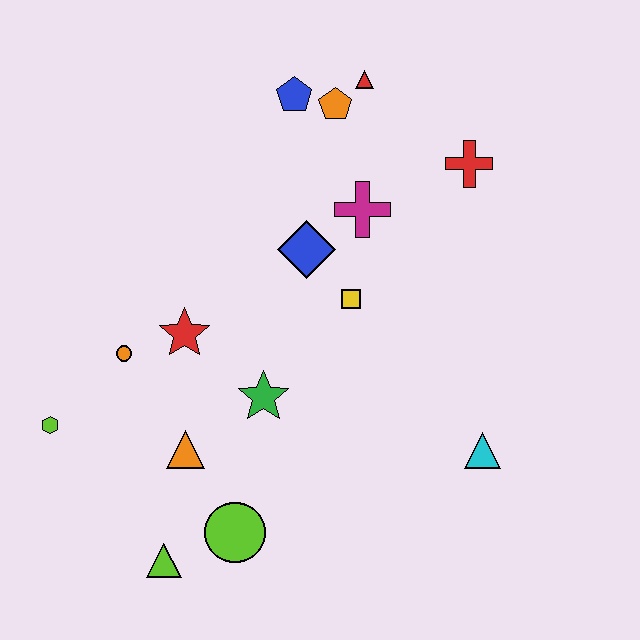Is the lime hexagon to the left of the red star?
Yes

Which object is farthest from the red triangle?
The lime triangle is farthest from the red triangle.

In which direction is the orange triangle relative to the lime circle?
The orange triangle is above the lime circle.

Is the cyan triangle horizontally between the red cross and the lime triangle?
No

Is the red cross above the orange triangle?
Yes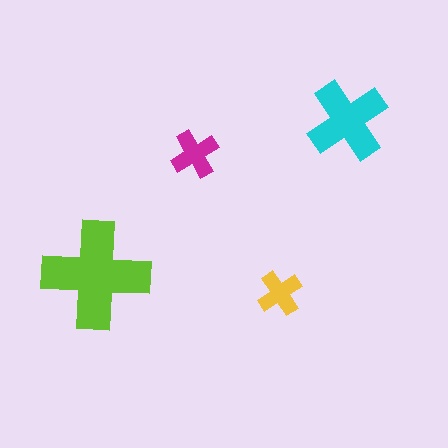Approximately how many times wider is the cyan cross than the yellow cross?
About 2 times wider.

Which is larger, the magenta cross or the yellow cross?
The magenta one.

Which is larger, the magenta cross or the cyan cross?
The cyan one.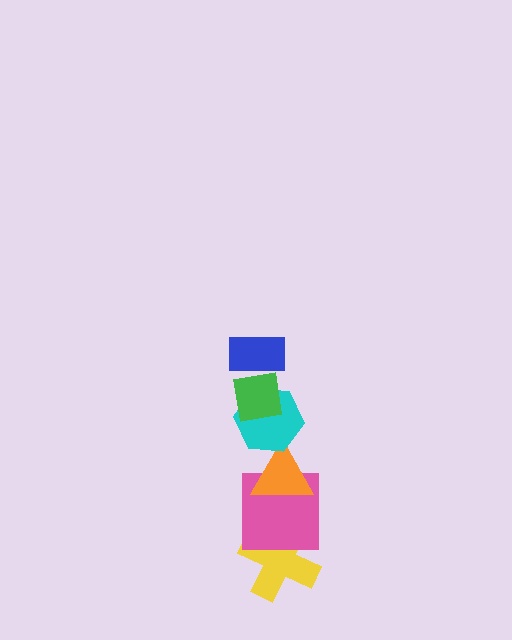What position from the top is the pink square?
The pink square is 5th from the top.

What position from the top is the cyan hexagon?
The cyan hexagon is 3rd from the top.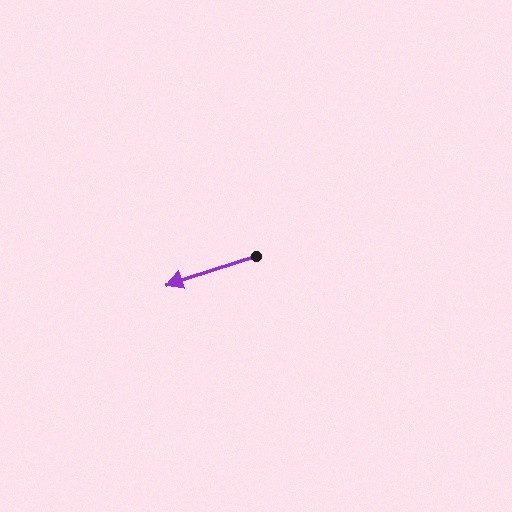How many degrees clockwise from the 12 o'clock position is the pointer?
Approximately 252 degrees.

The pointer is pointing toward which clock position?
Roughly 8 o'clock.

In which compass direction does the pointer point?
West.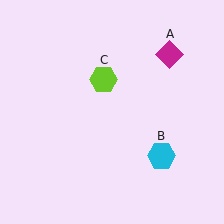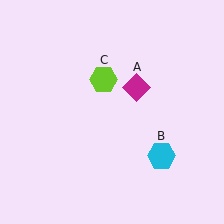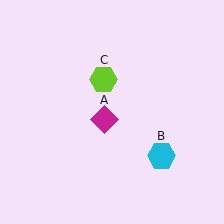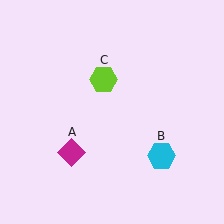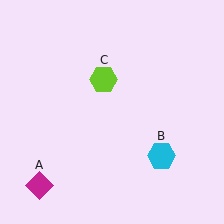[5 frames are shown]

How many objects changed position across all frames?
1 object changed position: magenta diamond (object A).